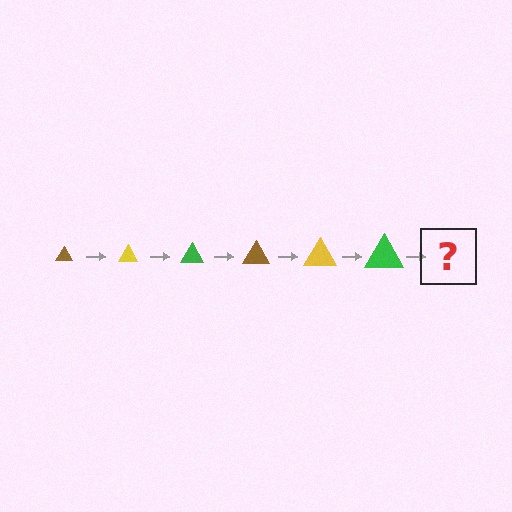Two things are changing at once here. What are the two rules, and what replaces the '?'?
The two rules are that the triangle grows larger each step and the color cycles through brown, yellow, and green. The '?' should be a brown triangle, larger than the previous one.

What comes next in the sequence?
The next element should be a brown triangle, larger than the previous one.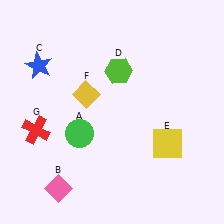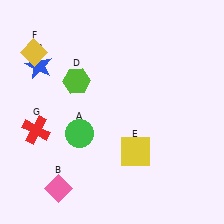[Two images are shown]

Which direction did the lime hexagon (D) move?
The lime hexagon (D) moved left.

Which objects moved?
The objects that moved are: the lime hexagon (D), the yellow square (E), the yellow diamond (F).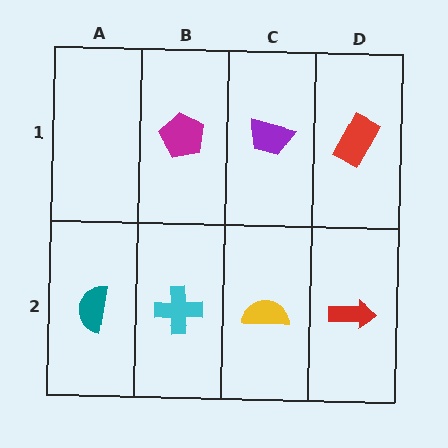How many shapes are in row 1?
3 shapes.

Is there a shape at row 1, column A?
No, that cell is empty.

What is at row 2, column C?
A yellow semicircle.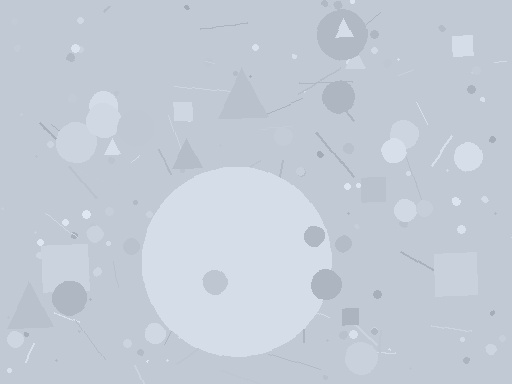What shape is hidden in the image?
A circle is hidden in the image.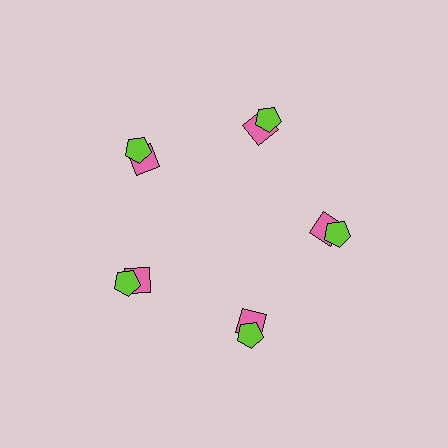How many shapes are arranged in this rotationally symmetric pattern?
There are 10 shapes, arranged in 5 groups of 2.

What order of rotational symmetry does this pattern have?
This pattern has 5-fold rotational symmetry.